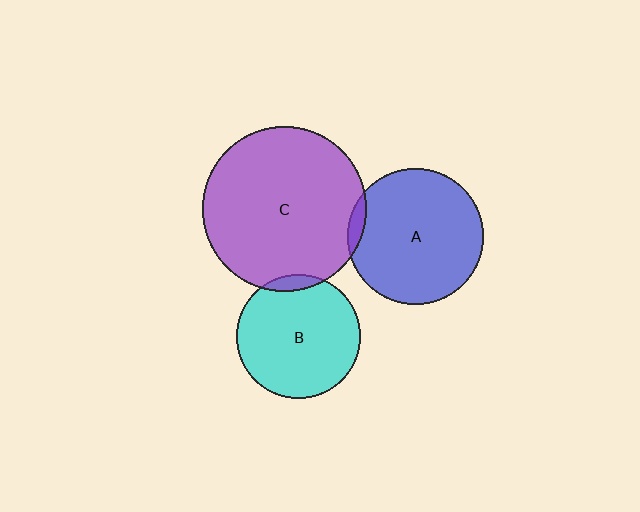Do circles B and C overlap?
Yes.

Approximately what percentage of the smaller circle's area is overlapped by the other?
Approximately 5%.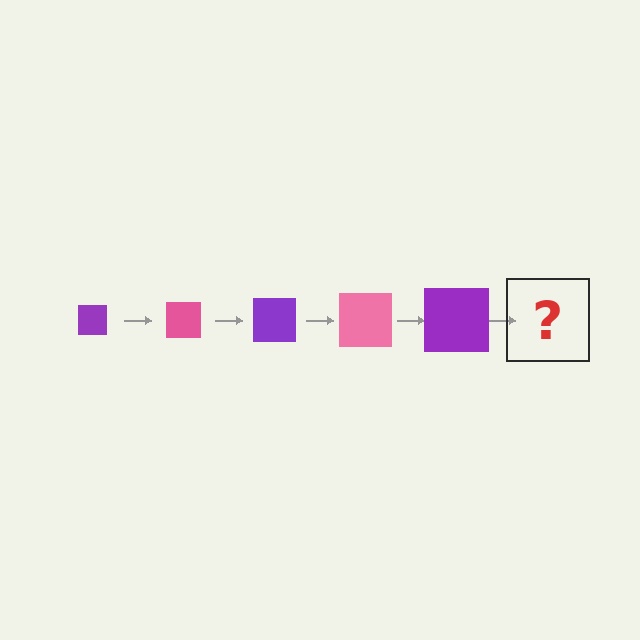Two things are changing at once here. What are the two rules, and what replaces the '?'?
The two rules are that the square grows larger each step and the color cycles through purple and pink. The '?' should be a pink square, larger than the previous one.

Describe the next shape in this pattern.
It should be a pink square, larger than the previous one.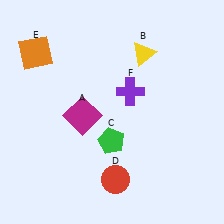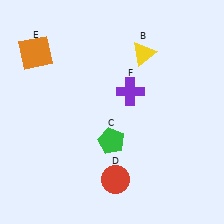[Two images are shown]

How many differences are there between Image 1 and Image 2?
There is 1 difference between the two images.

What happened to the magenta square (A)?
The magenta square (A) was removed in Image 2. It was in the bottom-left area of Image 1.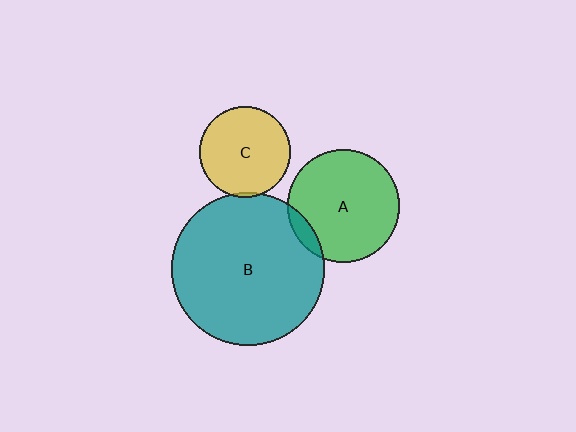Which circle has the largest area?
Circle B (teal).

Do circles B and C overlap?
Yes.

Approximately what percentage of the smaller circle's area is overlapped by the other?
Approximately 5%.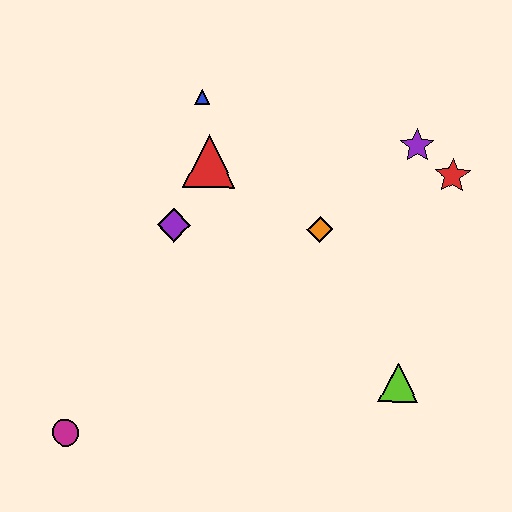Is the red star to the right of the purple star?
Yes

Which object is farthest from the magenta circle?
The red star is farthest from the magenta circle.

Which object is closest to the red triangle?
The blue triangle is closest to the red triangle.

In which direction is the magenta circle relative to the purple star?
The magenta circle is to the left of the purple star.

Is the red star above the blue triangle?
No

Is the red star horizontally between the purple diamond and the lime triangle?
No